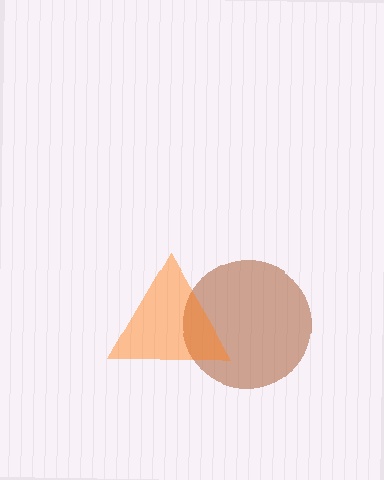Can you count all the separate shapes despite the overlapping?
Yes, there are 2 separate shapes.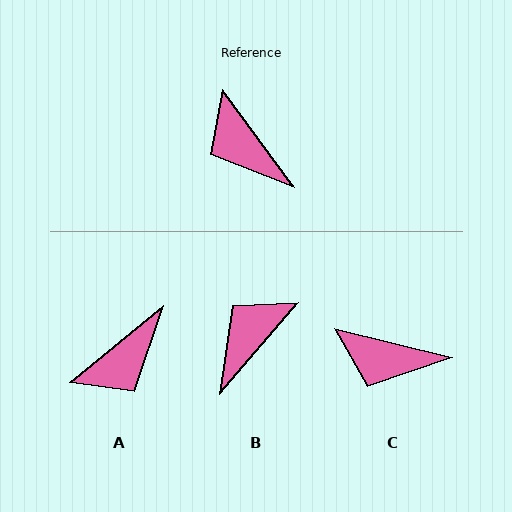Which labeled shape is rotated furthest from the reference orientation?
A, about 93 degrees away.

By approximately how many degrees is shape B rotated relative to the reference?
Approximately 77 degrees clockwise.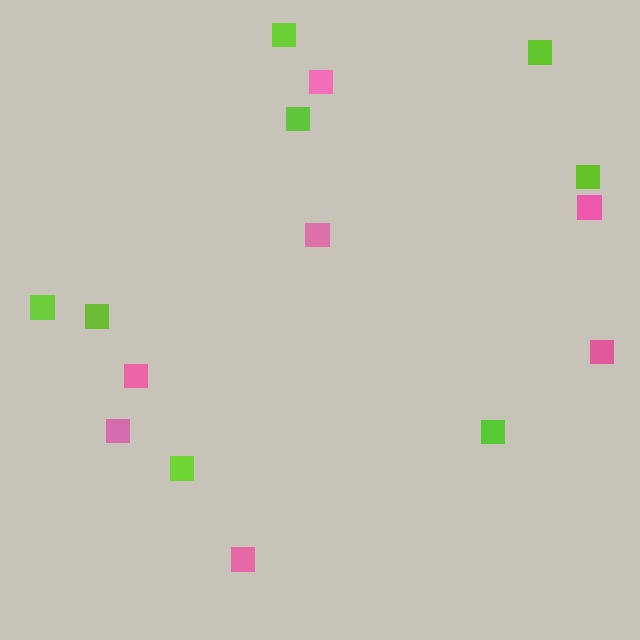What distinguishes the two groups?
There are 2 groups: one group of lime squares (8) and one group of pink squares (7).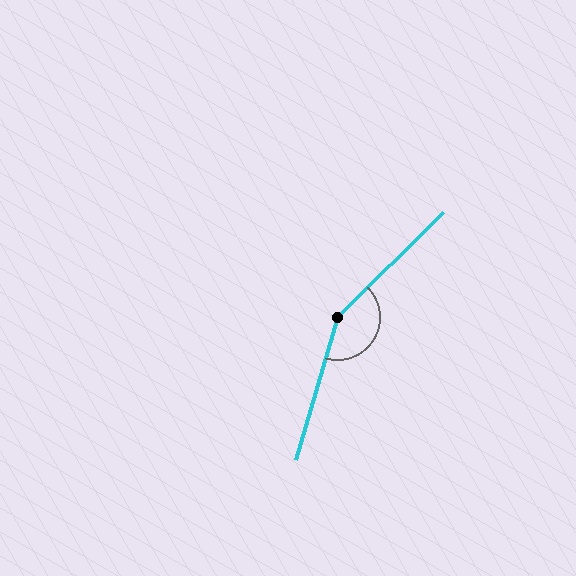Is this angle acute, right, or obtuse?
It is obtuse.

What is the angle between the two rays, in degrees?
Approximately 151 degrees.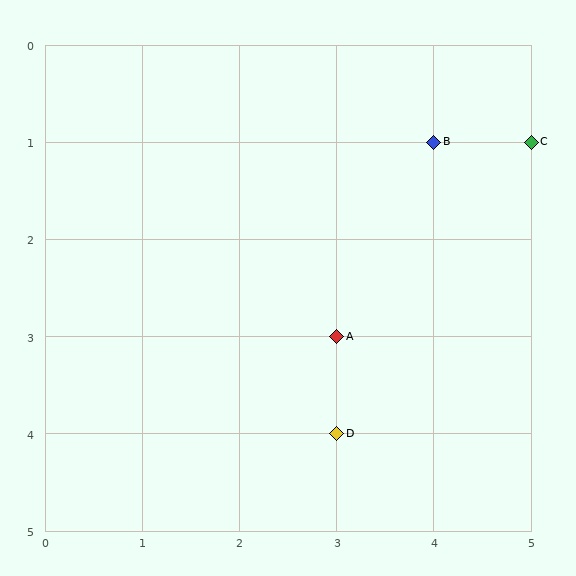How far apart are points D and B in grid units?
Points D and B are 1 column and 3 rows apart (about 3.2 grid units diagonally).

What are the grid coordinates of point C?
Point C is at grid coordinates (5, 1).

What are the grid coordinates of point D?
Point D is at grid coordinates (3, 4).